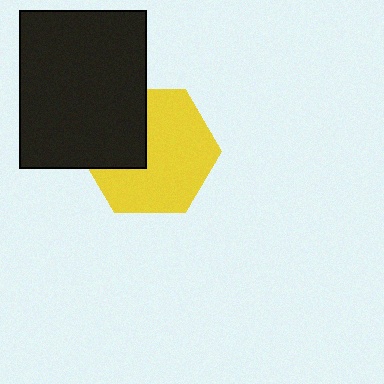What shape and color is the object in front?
The object in front is a black rectangle.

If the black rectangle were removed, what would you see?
You would see the complete yellow hexagon.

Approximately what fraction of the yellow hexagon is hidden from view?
Roughly 33% of the yellow hexagon is hidden behind the black rectangle.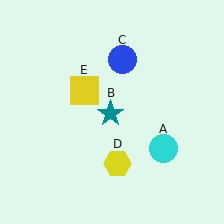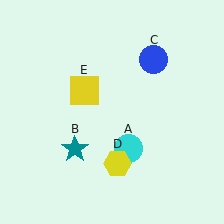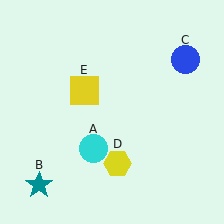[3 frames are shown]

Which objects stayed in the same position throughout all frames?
Yellow hexagon (object D) and yellow square (object E) remained stationary.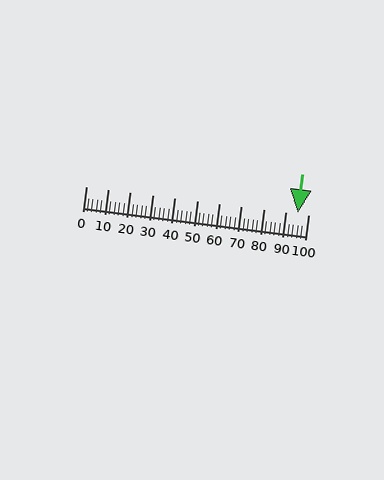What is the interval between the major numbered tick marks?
The major tick marks are spaced 10 units apart.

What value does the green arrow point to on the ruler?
The green arrow points to approximately 95.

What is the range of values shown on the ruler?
The ruler shows values from 0 to 100.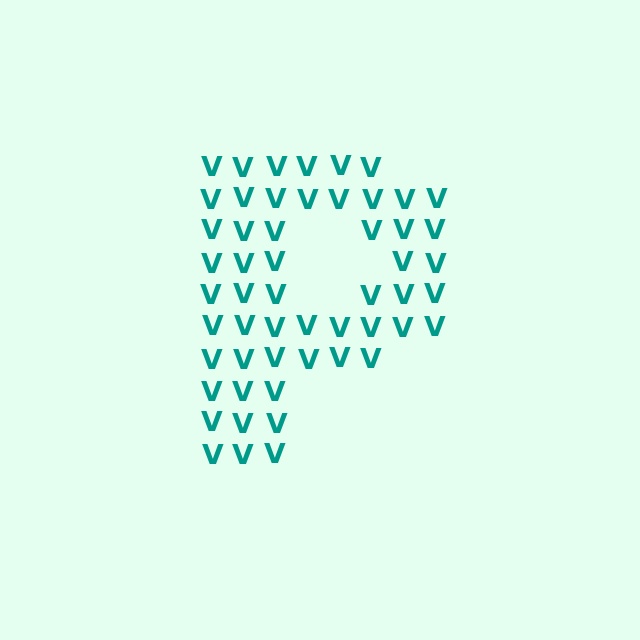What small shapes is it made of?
It is made of small letter V's.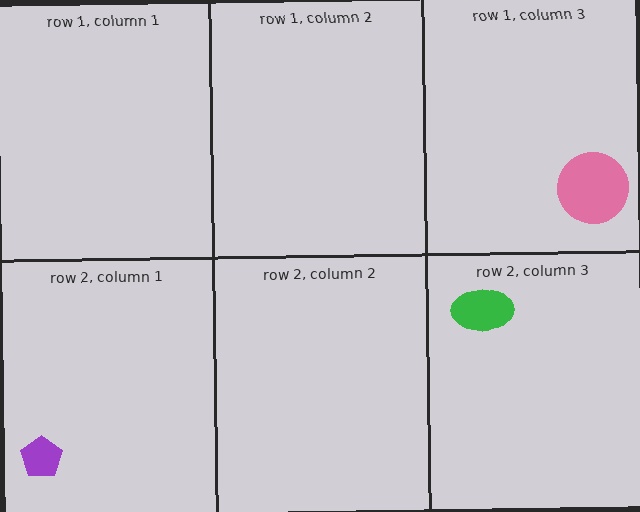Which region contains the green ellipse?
The row 2, column 3 region.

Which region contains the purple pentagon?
The row 2, column 1 region.